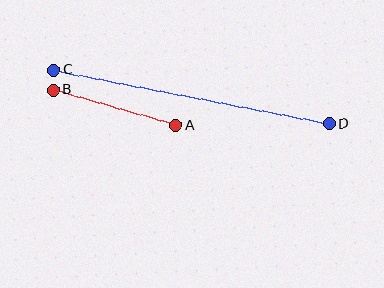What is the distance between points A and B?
The distance is approximately 127 pixels.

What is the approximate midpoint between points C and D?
The midpoint is at approximately (192, 97) pixels.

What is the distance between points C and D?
The distance is approximately 281 pixels.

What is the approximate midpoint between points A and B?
The midpoint is at approximately (115, 108) pixels.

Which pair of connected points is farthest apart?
Points C and D are farthest apart.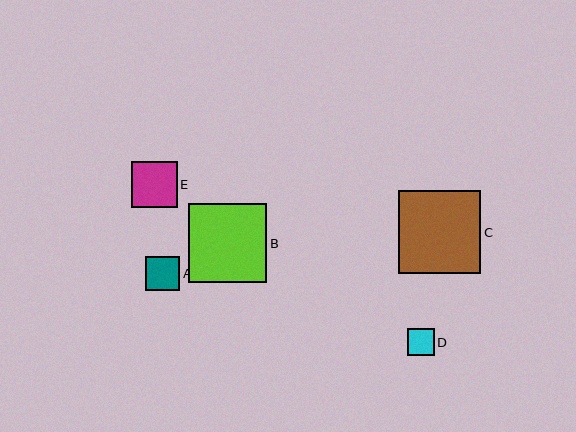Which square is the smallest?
Square D is the smallest with a size of approximately 27 pixels.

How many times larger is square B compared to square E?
Square B is approximately 1.7 times the size of square E.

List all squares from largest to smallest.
From largest to smallest: C, B, E, A, D.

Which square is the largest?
Square C is the largest with a size of approximately 82 pixels.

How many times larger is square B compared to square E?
Square B is approximately 1.7 times the size of square E.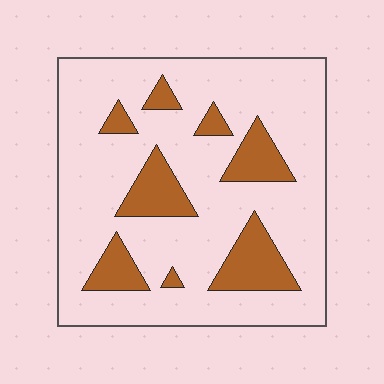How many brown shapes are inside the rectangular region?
8.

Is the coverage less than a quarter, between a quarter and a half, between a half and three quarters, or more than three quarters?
Less than a quarter.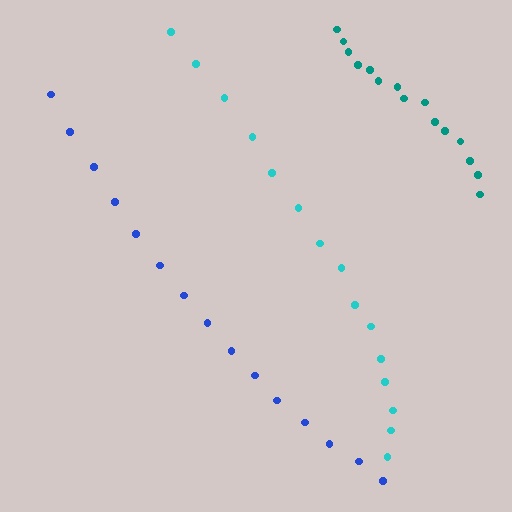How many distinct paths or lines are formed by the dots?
There are 3 distinct paths.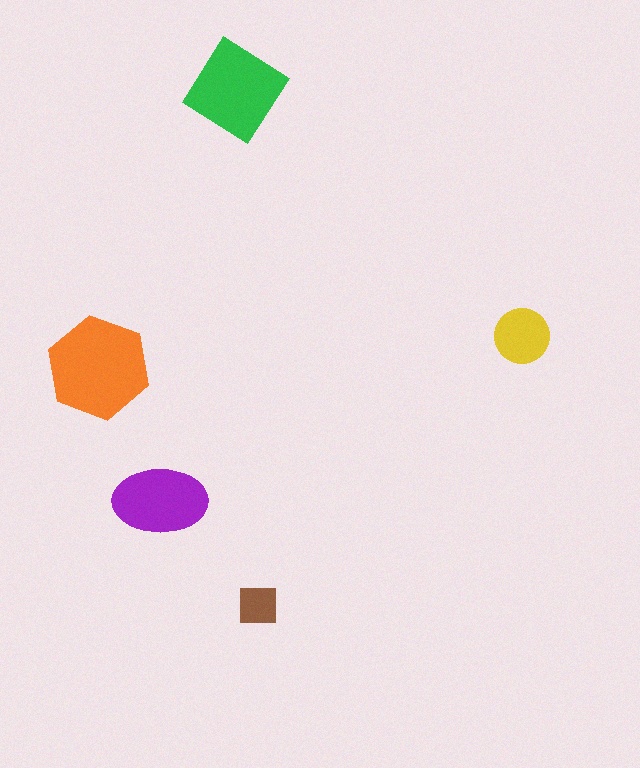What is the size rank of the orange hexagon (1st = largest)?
1st.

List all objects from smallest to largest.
The brown square, the yellow circle, the purple ellipse, the green diamond, the orange hexagon.